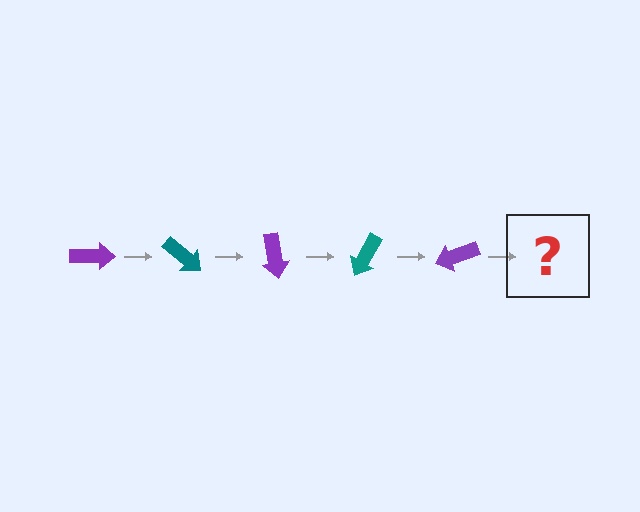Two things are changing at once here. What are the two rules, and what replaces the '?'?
The two rules are that it rotates 40 degrees each step and the color cycles through purple and teal. The '?' should be a teal arrow, rotated 200 degrees from the start.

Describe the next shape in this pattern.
It should be a teal arrow, rotated 200 degrees from the start.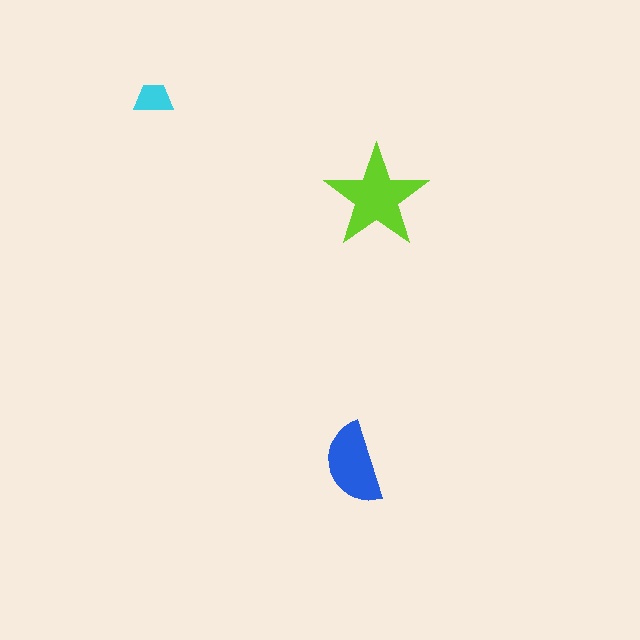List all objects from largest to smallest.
The lime star, the blue semicircle, the cyan trapezoid.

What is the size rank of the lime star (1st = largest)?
1st.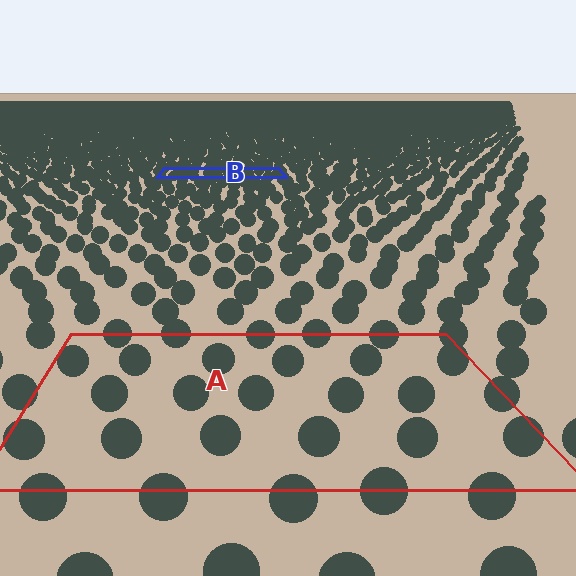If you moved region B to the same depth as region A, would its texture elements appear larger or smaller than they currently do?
They would appear larger. At a closer depth, the same texture elements are projected at a bigger on-screen size.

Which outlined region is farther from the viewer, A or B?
Region B is farther from the viewer — the texture elements inside it appear smaller and more densely packed.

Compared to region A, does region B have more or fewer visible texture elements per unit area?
Region B has more texture elements per unit area — they are packed more densely because it is farther away.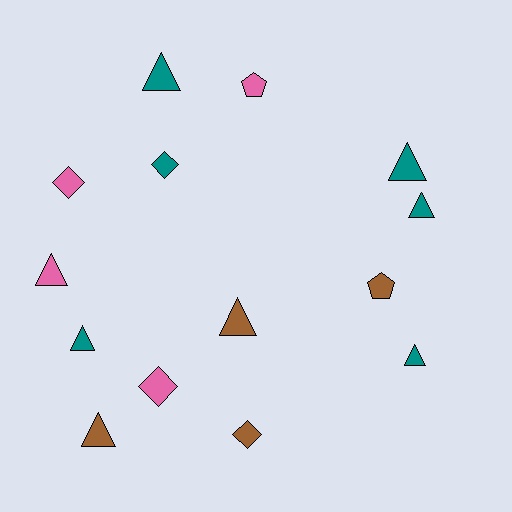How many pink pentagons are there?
There is 1 pink pentagon.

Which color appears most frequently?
Teal, with 6 objects.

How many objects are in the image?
There are 14 objects.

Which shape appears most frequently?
Triangle, with 8 objects.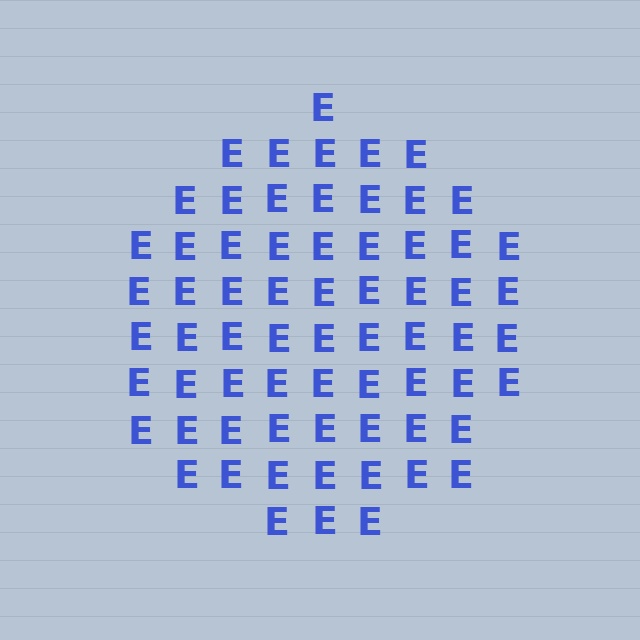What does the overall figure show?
The overall figure shows a circle.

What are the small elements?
The small elements are letter E's.